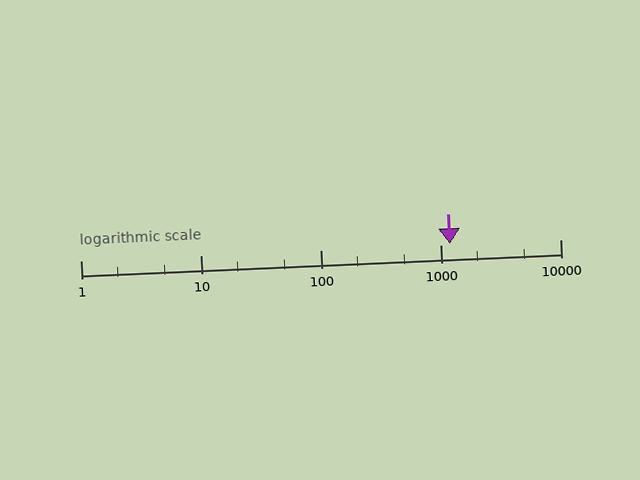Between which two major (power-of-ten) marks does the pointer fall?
The pointer is between 1000 and 10000.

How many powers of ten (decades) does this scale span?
The scale spans 4 decades, from 1 to 10000.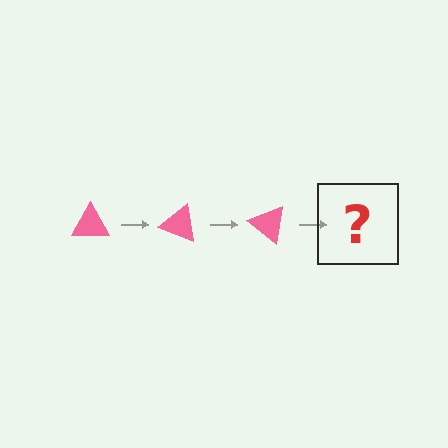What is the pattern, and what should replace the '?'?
The pattern is that the triangle rotates 20 degrees each step. The '?' should be a pink triangle rotated 60 degrees.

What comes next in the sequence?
The next element should be a pink triangle rotated 60 degrees.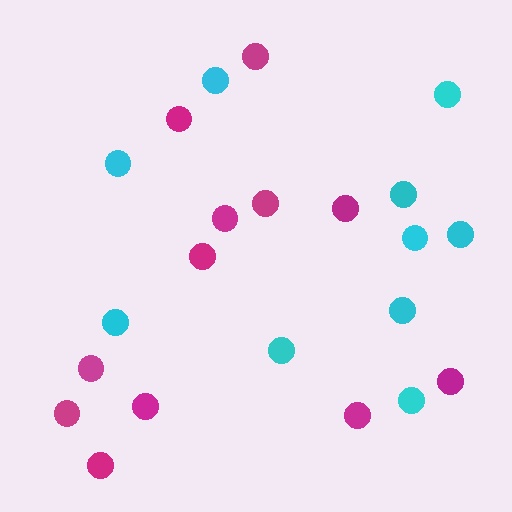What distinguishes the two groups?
There are 2 groups: one group of cyan circles (10) and one group of magenta circles (12).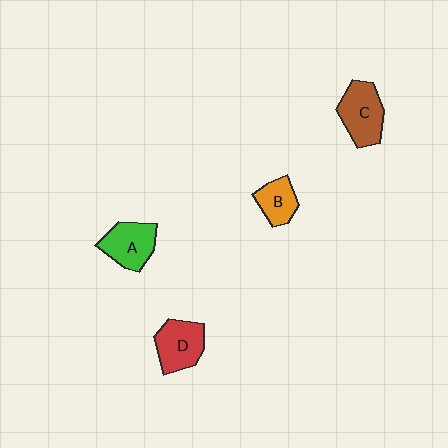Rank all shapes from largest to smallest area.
From largest to smallest: C (brown), D (red), A (green), B (orange).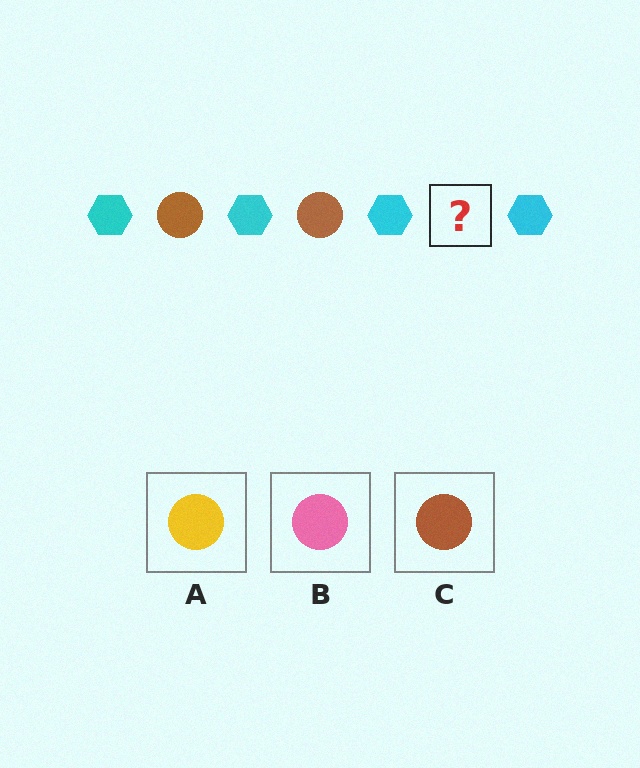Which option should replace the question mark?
Option C.